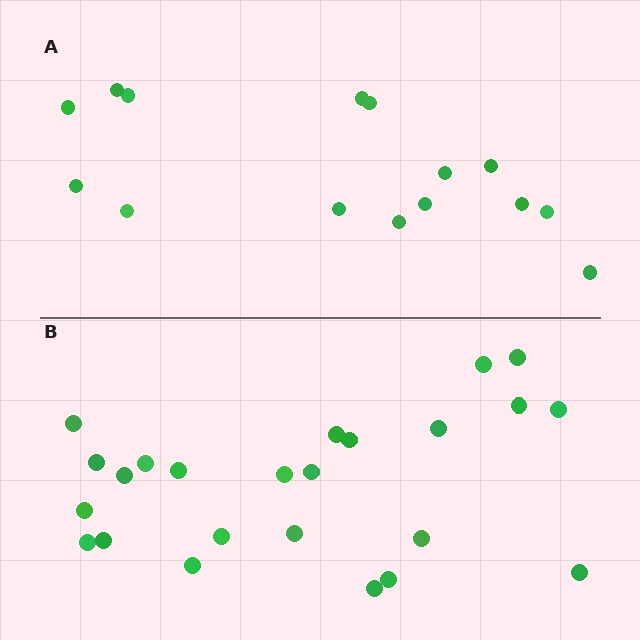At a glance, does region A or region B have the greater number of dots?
Region B (the bottom region) has more dots.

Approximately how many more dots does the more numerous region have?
Region B has roughly 8 or so more dots than region A.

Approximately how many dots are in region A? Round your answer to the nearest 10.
About 20 dots. (The exact count is 15, which rounds to 20.)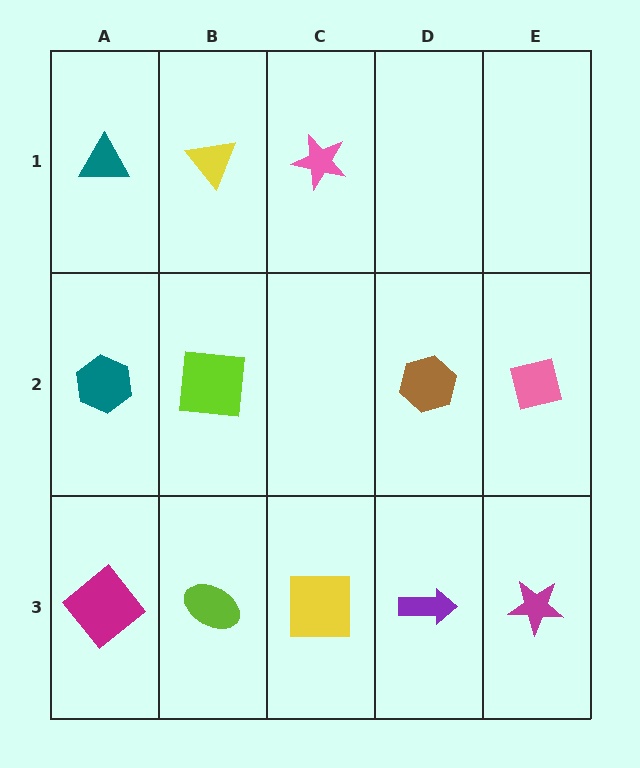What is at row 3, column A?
A magenta diamond.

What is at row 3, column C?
A yellow square.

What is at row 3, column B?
A lime ellipse.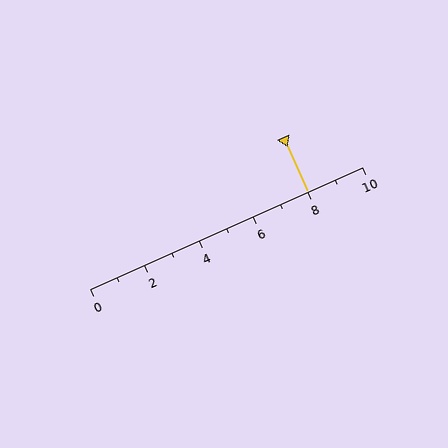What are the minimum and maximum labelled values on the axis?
The axis runs from 0 to 10.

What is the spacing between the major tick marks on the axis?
The major ticks are spaced 2 apart.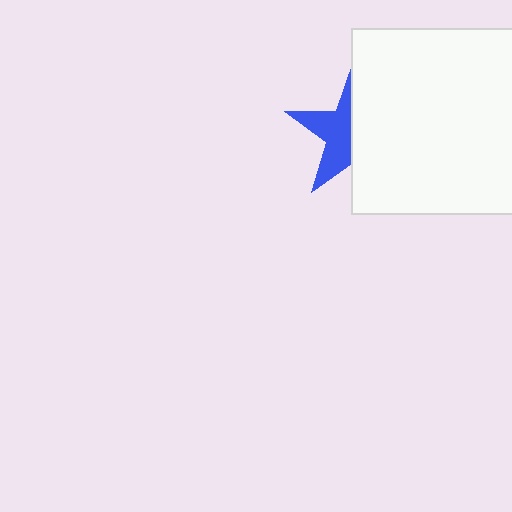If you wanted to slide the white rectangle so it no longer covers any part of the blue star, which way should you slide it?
Slide it right — that is the most direct way to separate the two shapes.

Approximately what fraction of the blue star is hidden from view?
Roughly 54% of the blue star is hidden behind the white rectangle.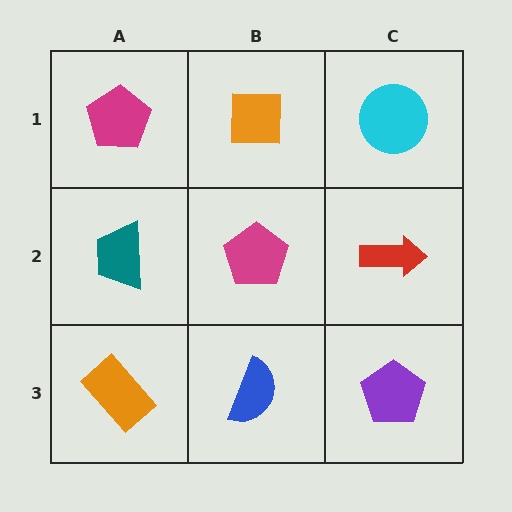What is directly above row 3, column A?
A teal trapezoid.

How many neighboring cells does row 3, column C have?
2.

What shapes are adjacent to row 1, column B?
A magenta pentagon (row 2, column B), a magenta pentagon (row 1, column A), a cyan circle (row 1, column C).